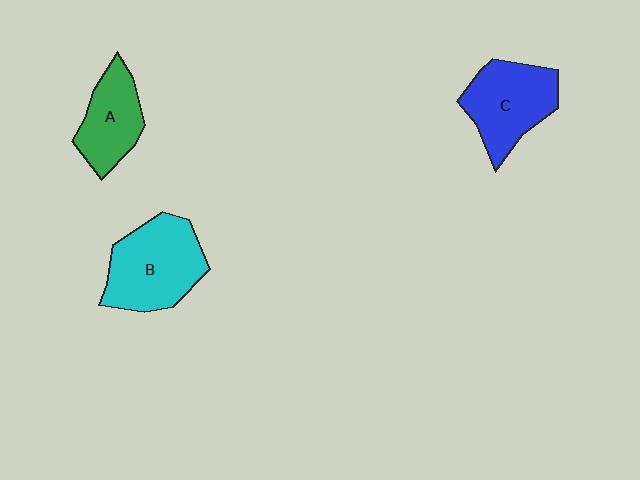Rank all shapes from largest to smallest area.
From largest to smallest: B (cyan), C (blue), A (green).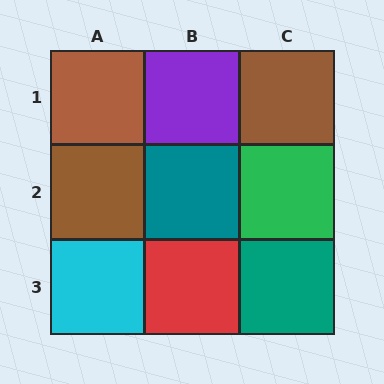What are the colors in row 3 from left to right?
Cyan, red, teal.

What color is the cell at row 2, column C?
Green.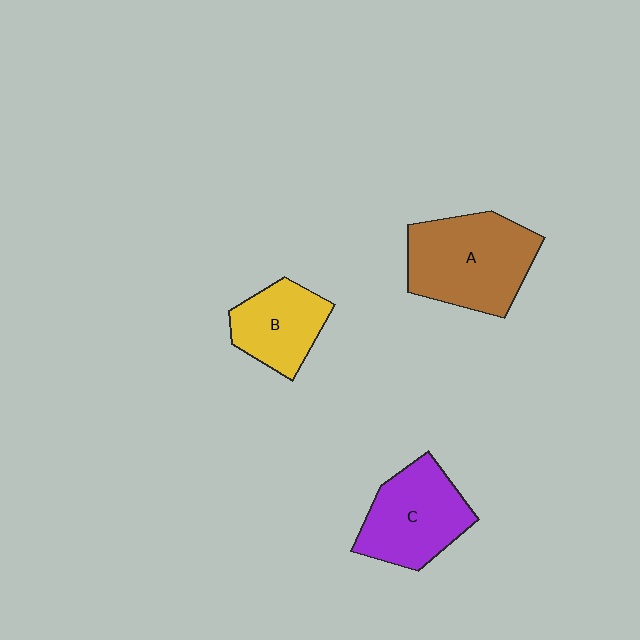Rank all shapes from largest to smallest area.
From largest to smallest: A (brown), C (purple), B (yellow).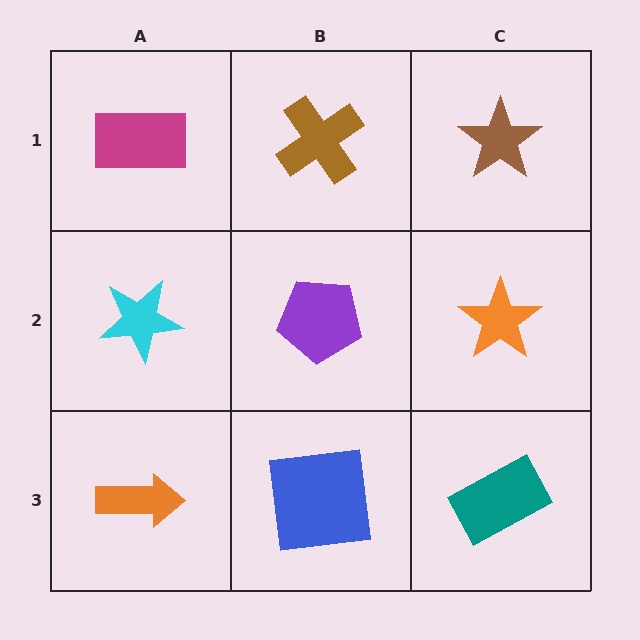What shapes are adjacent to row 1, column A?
A cyan star (row 2, column A), a brown cross (row 1, column B).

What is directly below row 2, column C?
A teal rectangle.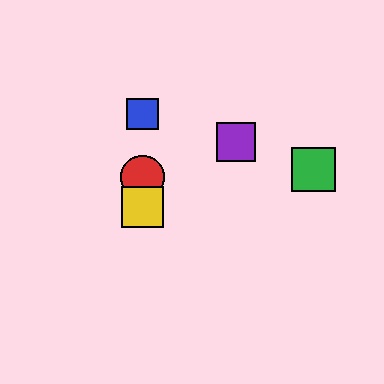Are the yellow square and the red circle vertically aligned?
Yes, both are at x≈143.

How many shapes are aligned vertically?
3 shapes (the red circle, the blue square, the yellow square) are aligned vertically.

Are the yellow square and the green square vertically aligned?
No, the yellow square is at x≈143 and the green square is at x≈314.